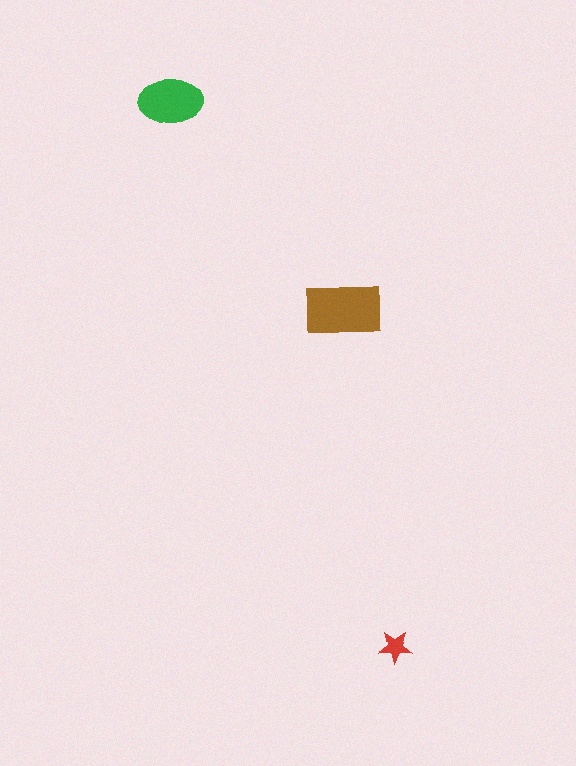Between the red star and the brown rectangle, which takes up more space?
The brown rectangle.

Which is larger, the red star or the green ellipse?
The green ellipse.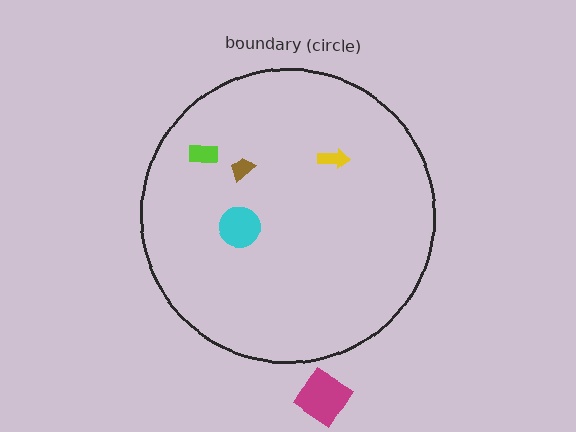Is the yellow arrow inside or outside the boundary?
Inside.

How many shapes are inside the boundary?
4 inside, 1 outside.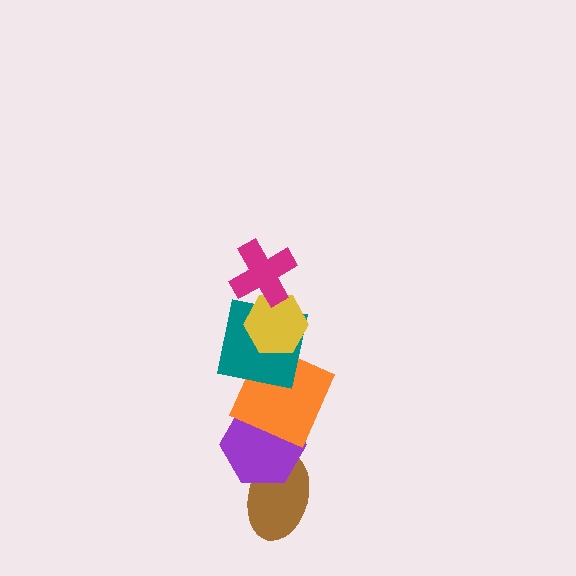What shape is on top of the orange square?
The teal square is on top of the orange square.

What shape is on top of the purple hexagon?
The orange square is on top of the purple hexagon.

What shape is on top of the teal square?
The yellow hexagon is on top of the teal square.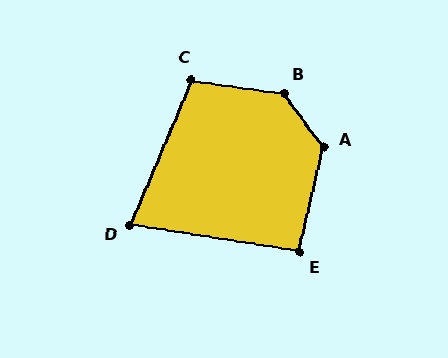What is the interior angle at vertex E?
Approximately 94 degrees (approximately right).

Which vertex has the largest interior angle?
B, at approximately 135 degrees.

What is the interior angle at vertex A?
Approximately 131 degrees (obtuse).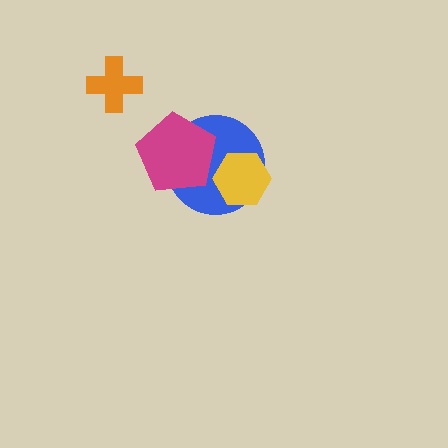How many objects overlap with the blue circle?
2 objects overlap with the blue circle.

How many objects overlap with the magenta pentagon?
1 object overlaps with the magenta pentagon.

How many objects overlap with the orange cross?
0 objects overlap with the orange cross.